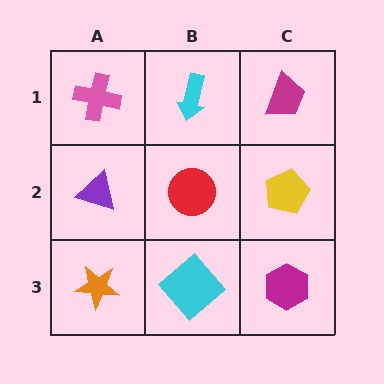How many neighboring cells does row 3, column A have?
2.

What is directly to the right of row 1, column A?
A cyan arrow.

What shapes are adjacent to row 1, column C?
A yellow pentagon (row 2, column C), a cyan arrow (row 1, column B).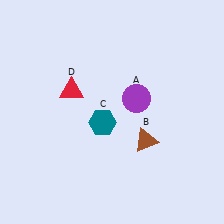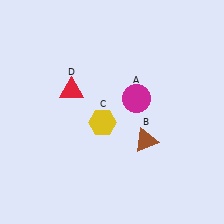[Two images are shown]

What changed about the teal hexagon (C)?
In Image 1, C is teal. In Image 2, it changed to yellow.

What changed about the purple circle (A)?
In Image 1, A is purple. In Image 2, it changed to magenta.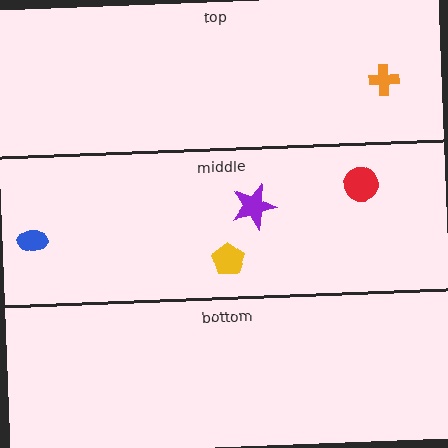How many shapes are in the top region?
1.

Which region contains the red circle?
The middle region.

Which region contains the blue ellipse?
The middle region.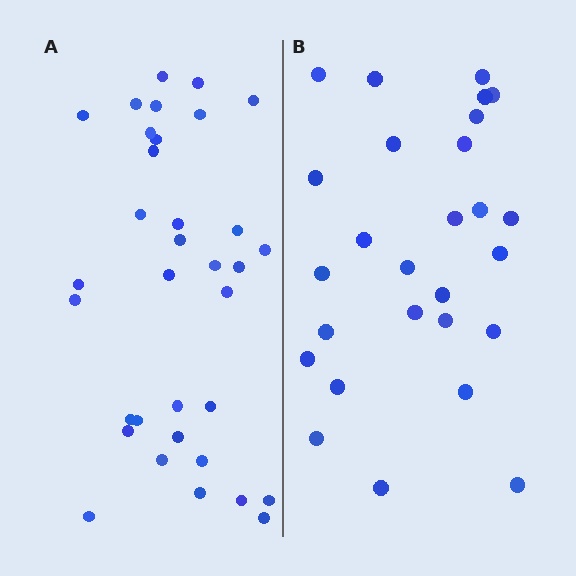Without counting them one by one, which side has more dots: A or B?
Region A (the left region) has more dots.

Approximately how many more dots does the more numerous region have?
Region A has roughly 8 or so more dots than region B.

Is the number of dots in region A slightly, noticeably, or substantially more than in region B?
Region A has noticeably more, but not dramatically so. The ratio is roughly 1.3 to 1.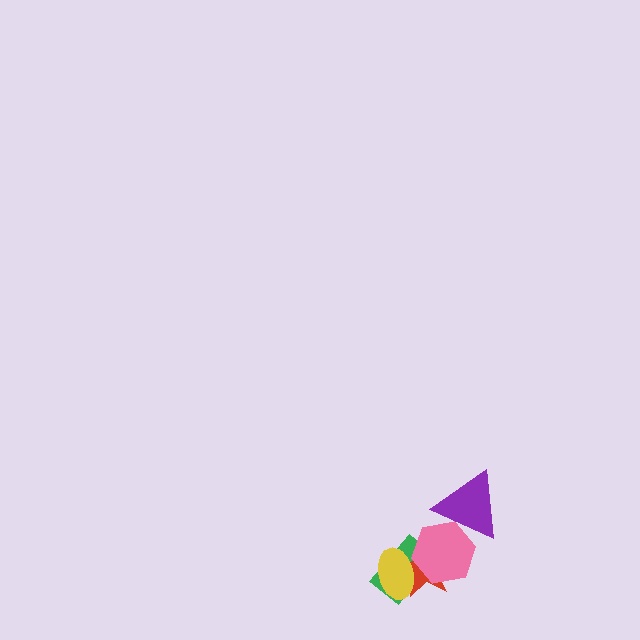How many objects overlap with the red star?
3 objects overlap with the red star.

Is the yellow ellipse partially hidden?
Yes, it is partially covered by another shape.